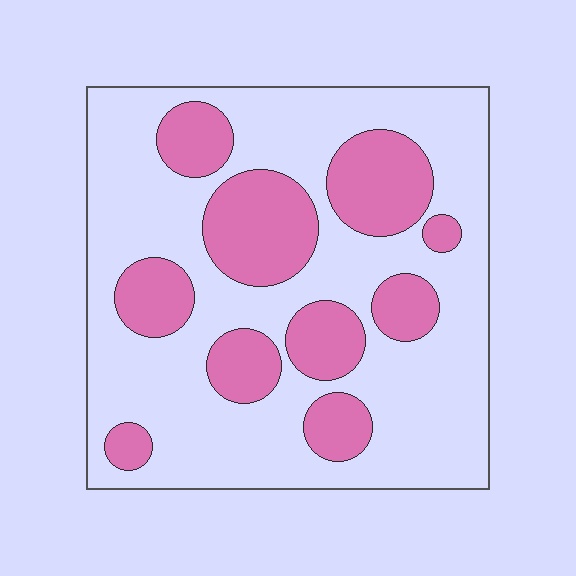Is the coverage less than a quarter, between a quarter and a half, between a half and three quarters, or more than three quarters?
Between a quarter and a half.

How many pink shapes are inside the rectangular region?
10.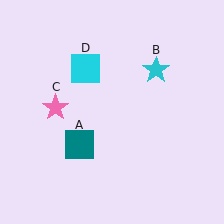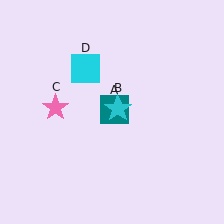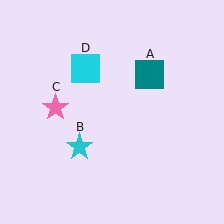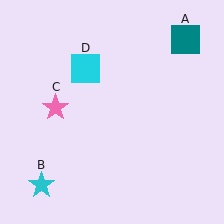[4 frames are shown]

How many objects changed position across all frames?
2 objects changed position: teal square (object A), cyan star (object B).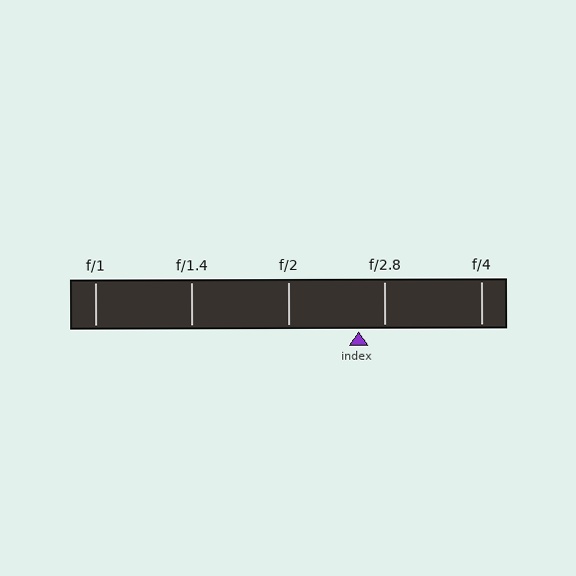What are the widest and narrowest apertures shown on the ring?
The widest aperture shown is f/1 and the narrowest is f/4.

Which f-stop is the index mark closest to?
The index mark is closest to f/2.8.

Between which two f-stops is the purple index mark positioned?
The index mark is between f/2 and f/2.8.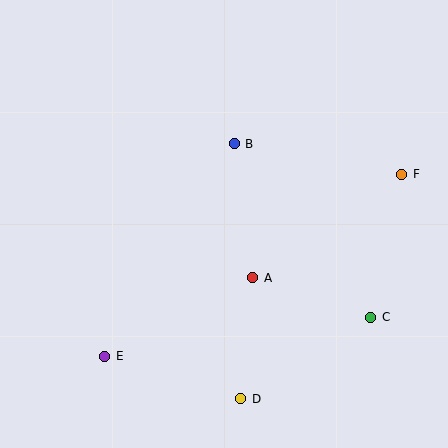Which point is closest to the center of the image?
Point A at (253, 278) is closest to the center.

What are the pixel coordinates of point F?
Point F is at (402, 174).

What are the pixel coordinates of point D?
Point D is at (241, 399).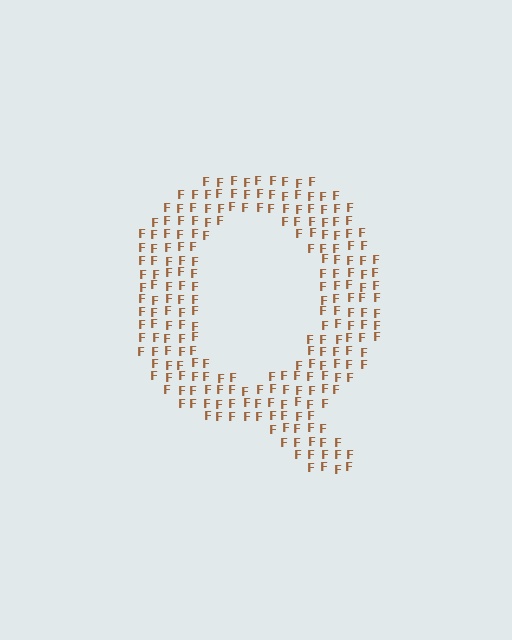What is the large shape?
The large shape is the letter Q.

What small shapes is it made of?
It is made of small letter F's.